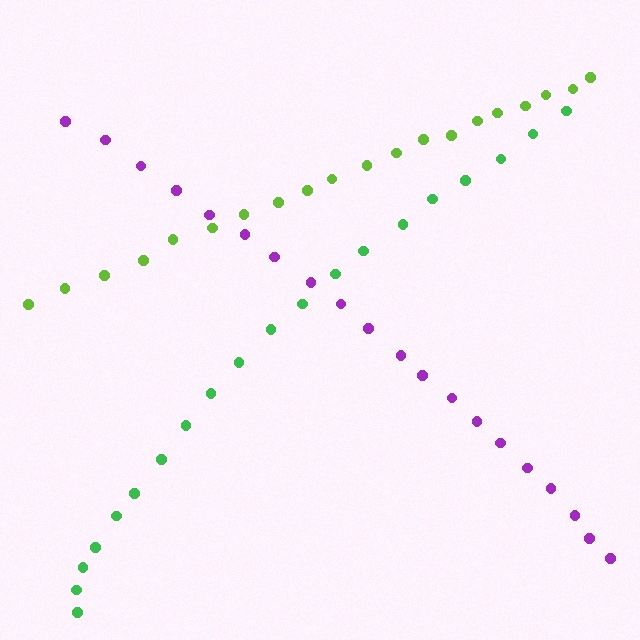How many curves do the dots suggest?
There are 3 distinct paths.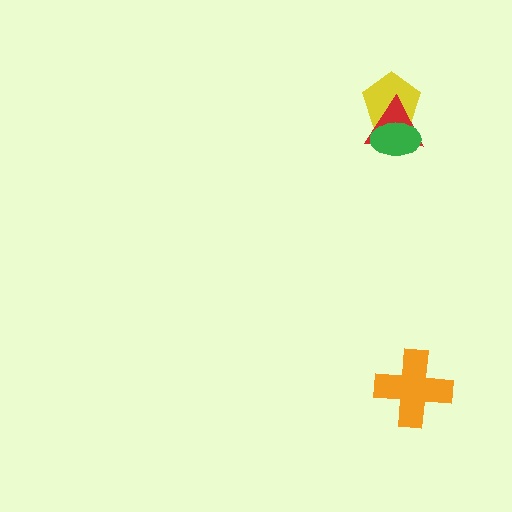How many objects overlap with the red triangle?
2 objects overlap with the red triangle.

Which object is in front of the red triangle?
The green ellipse is in front of the red triangle.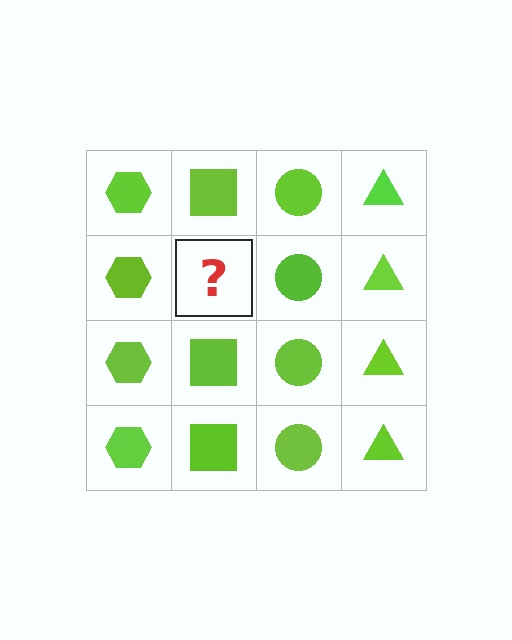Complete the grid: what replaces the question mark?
The question mark should be replaced with a lime square.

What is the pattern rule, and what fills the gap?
The rule is that each column has a consistent shape. The gap should be filled with a lime square.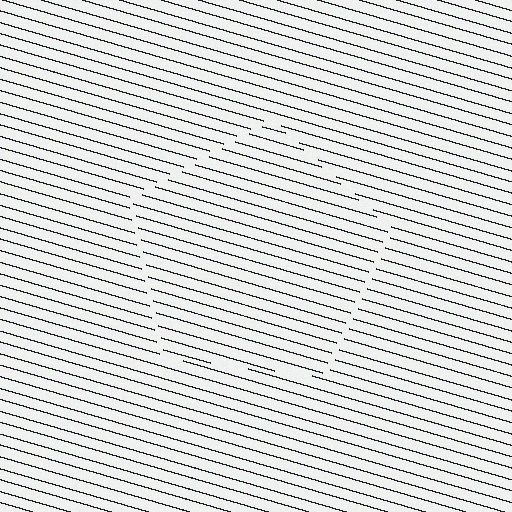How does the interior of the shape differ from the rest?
The interior of the shape contains the same grating, shifted by half a period — the contour is defined by the phase discontinuity where line-ends from the inner and outer gratings abut.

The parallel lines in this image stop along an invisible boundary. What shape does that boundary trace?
An illusory pentagon. The interior of the shape contains the same grating, shifted by half a period — the contour is defined by the phase discontinuity where line-ends from the inner and outer gratings abut.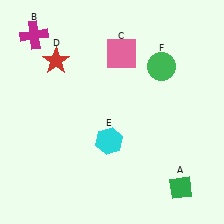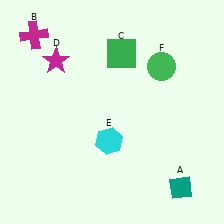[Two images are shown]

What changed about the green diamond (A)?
In Image 1, A is green. In Image 2, it changed to teal.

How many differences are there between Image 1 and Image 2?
There are 3 differences between the two images.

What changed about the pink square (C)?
In Image 1, C is pink. In Image 2, it changed to green.